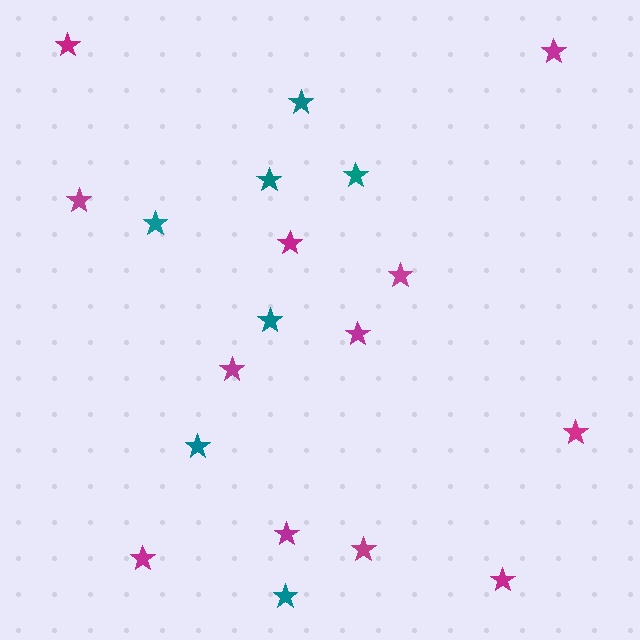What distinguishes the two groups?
There are 2 groups: one group of magenta stars (12) and one group of teal stars (7).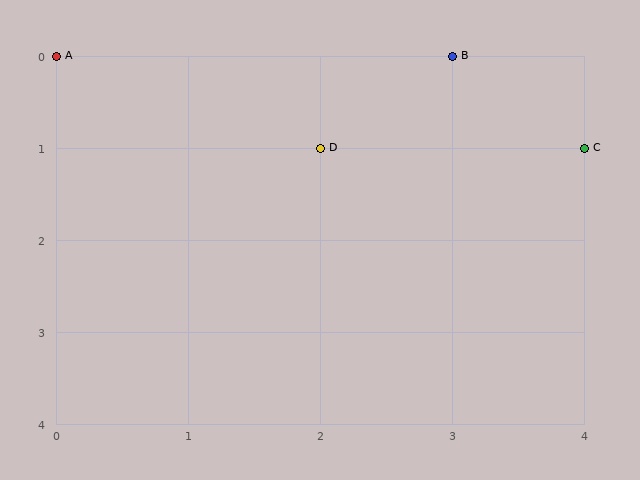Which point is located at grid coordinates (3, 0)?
Point B is at (3, 0).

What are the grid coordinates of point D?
Point D is at grid coordinates (2, 1).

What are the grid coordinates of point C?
Point C is at grid coordinates (4, 1).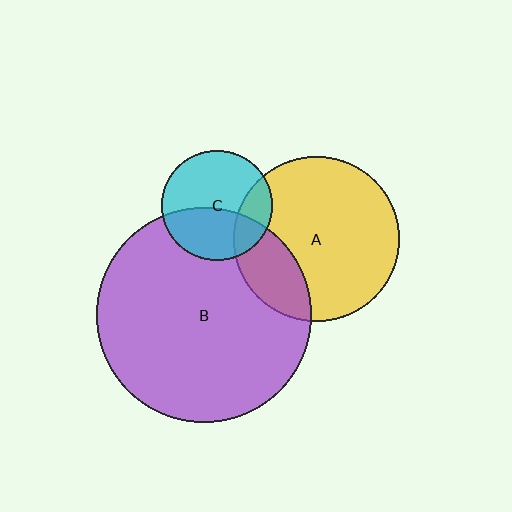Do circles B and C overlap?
Yes.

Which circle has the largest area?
Circle B (purple).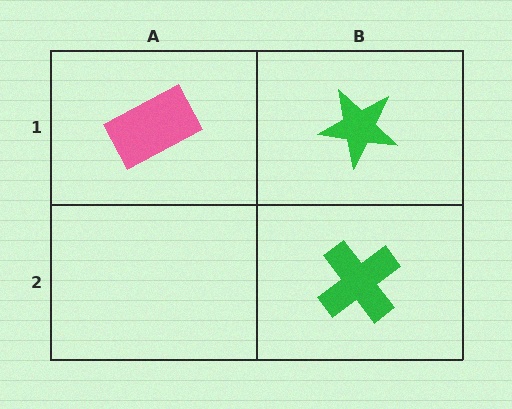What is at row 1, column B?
A green star.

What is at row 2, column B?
A green cross.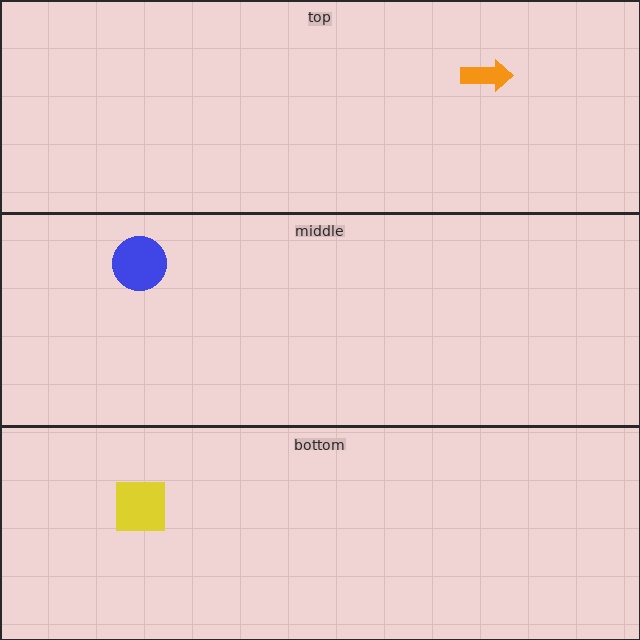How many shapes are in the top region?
1.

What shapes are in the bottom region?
The yellow square.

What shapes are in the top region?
The orange arrow.